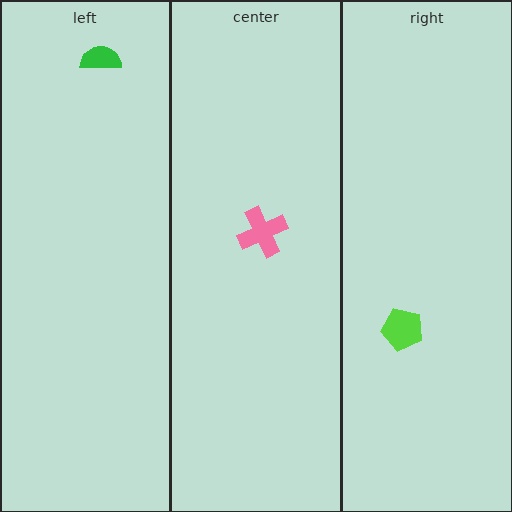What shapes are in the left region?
The green semicircle.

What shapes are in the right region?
The lime pentagon.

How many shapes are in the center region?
1.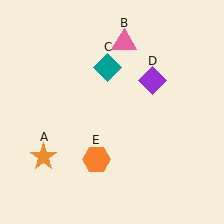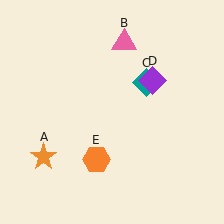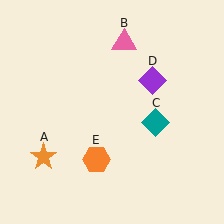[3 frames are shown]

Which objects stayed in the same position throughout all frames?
Orange star (object A) and pink triangle (object B) and purple diamond (object D) and orange hexagon (object E) remained stationary.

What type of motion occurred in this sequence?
The teal diamond (object C) rotated clockwise around the center of the scene.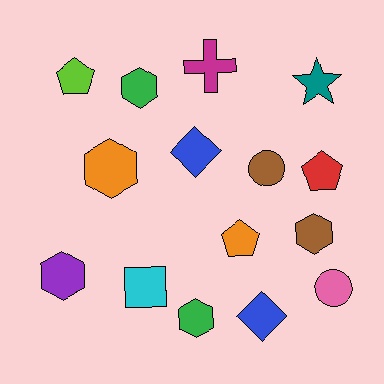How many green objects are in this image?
There are 2 green objects.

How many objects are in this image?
There are 15 objects.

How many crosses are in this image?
There is 1 cross.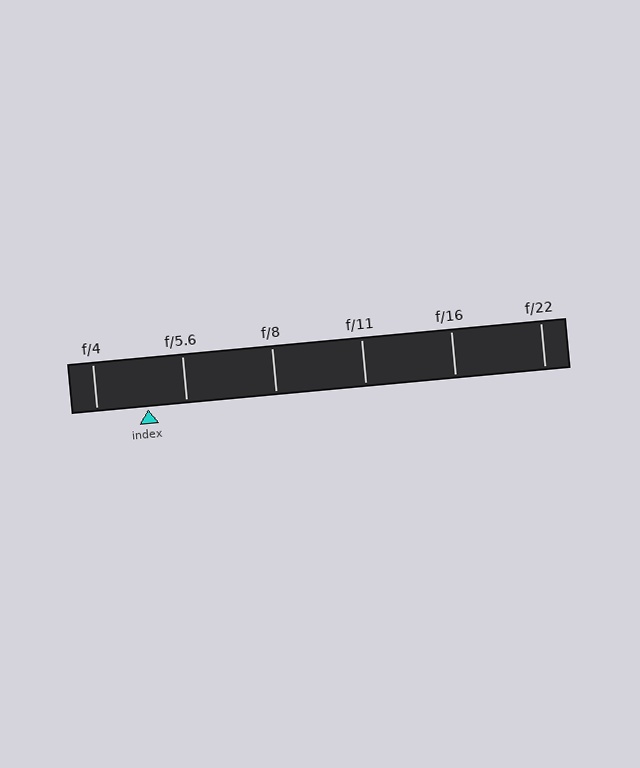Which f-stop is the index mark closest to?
The index mark is closest to f/5.6.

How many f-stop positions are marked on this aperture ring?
There are 6 f-stop positions marked.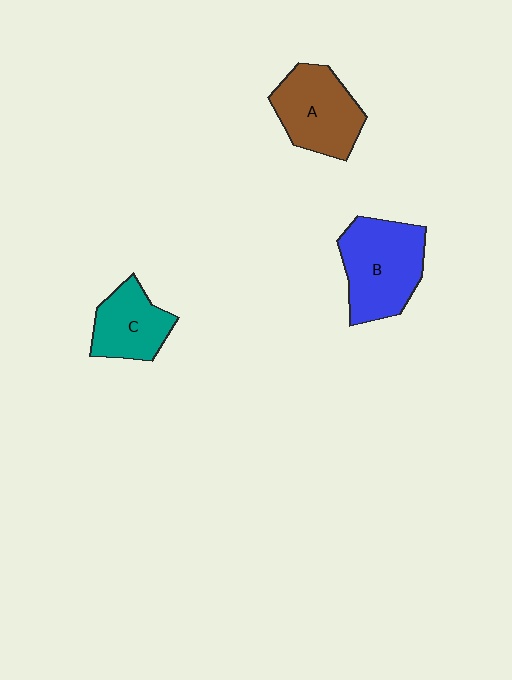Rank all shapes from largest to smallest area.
From largest to smallest: B (blue), A (brown), C (teal).